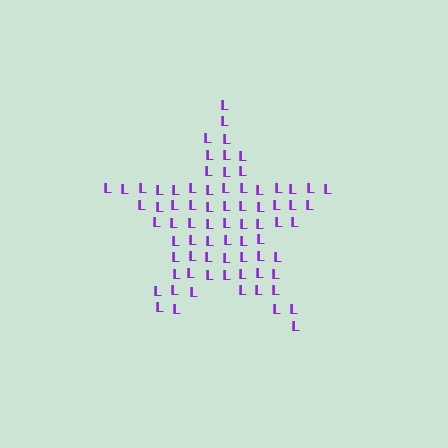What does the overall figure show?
The overall figure shows a star.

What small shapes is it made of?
It is made of small letter L's.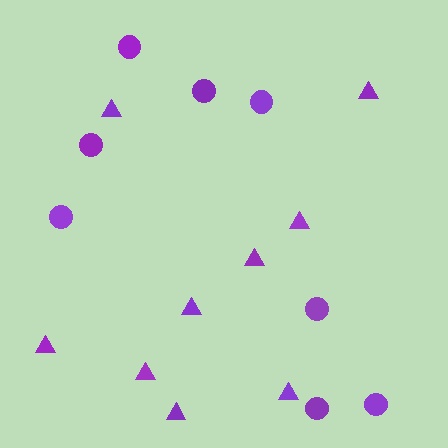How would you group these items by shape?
There are 2 groups: one group of circles (8) and one group of triangles (9).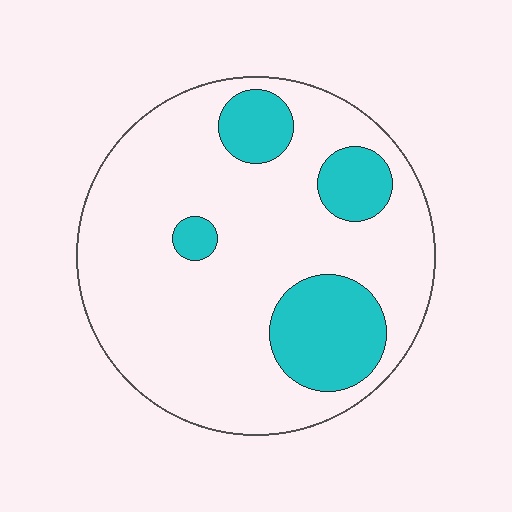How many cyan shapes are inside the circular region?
4.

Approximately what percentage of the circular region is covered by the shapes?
Approximately 20%.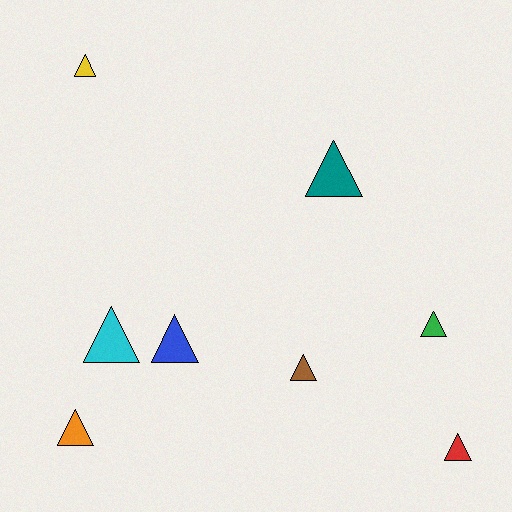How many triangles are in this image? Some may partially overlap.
There are 8 triangles.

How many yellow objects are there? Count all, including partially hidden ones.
There is 1 yellow object.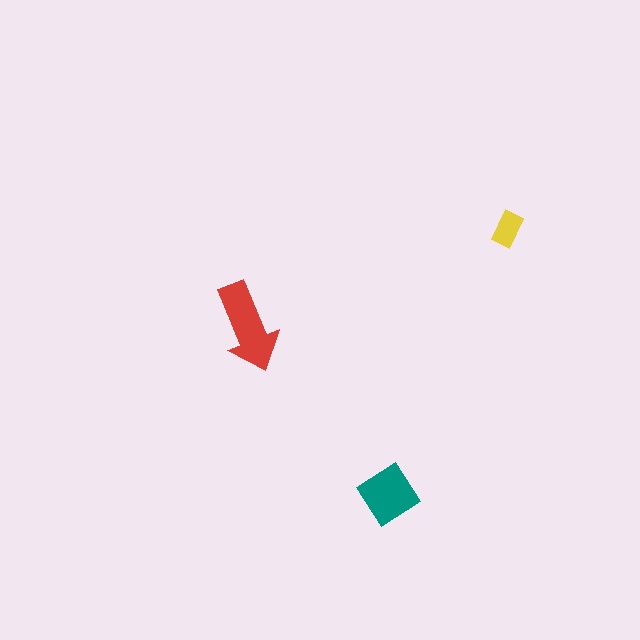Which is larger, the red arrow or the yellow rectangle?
The red arrow.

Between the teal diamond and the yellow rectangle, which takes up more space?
The teal diamond.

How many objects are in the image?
There are 3 objects in the image.